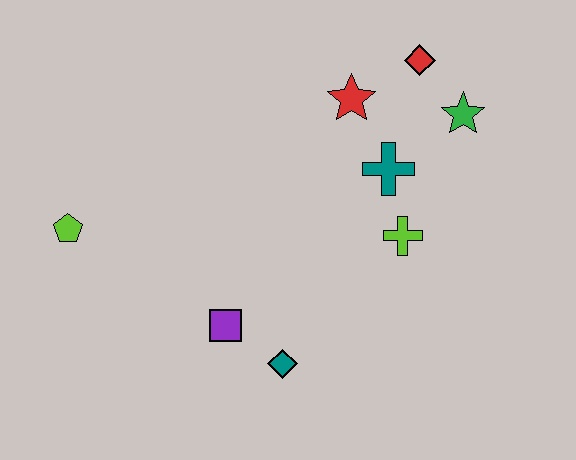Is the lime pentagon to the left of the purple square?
Yes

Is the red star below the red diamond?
Yes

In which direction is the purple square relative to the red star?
The purple square is below the red star.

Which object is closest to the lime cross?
The teal cross is closest to the lime cross.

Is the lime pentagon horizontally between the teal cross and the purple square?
No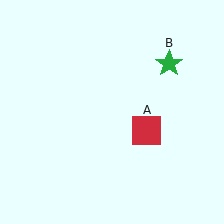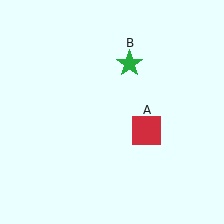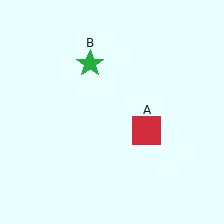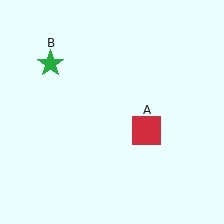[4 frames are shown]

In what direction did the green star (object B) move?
The green star (object B) moved left.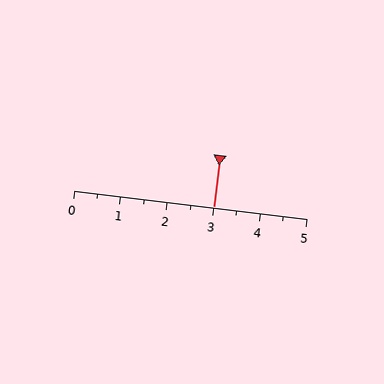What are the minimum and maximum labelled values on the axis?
The axis runs from 0 to 5.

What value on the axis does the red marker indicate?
The marker indicates approximately 3.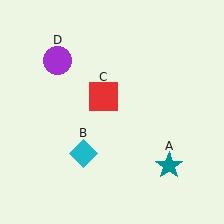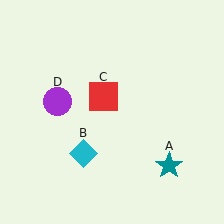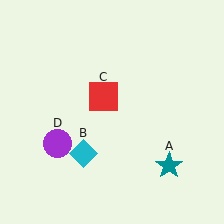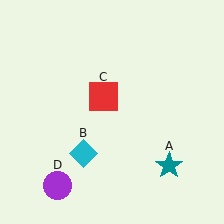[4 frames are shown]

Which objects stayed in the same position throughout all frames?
Teal star (object A) and cyan diamond (object B) and red square (object C) remained stationary.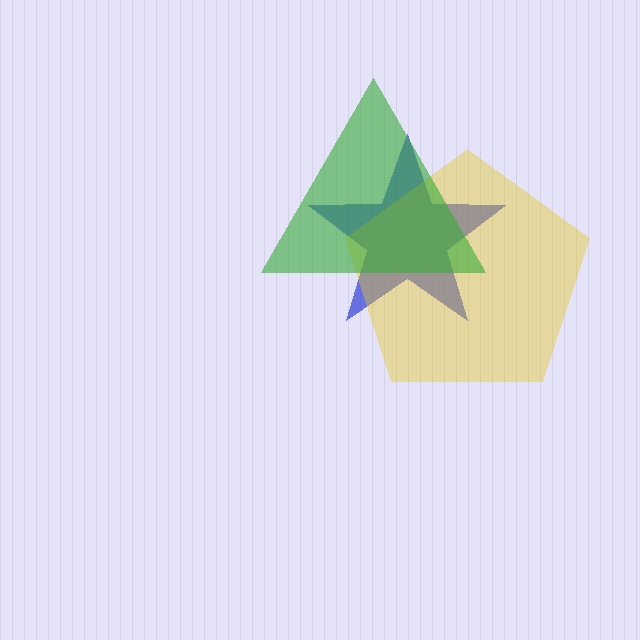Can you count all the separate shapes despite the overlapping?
Yes, there are 3 separate shapes.